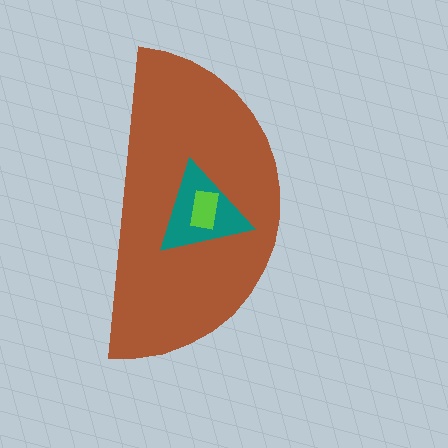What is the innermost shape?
The lime rectangle.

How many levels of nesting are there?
3.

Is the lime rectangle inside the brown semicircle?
Yes.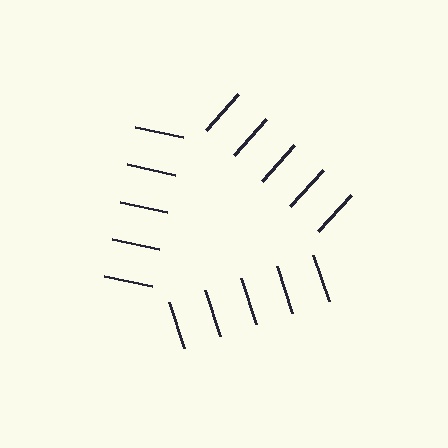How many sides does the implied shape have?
3 sides — the line-ends trace a triangle.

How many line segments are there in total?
15 — 5 along each of the 3 edges.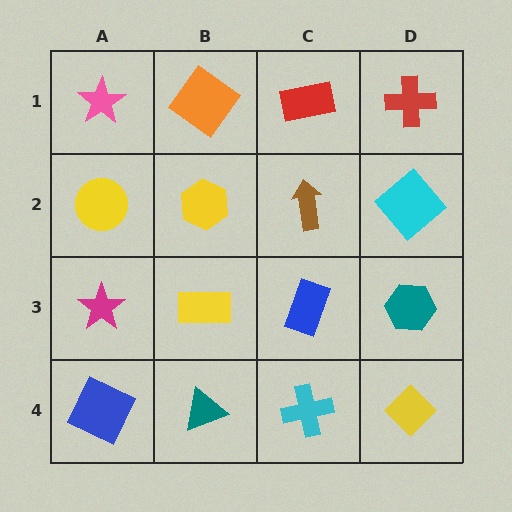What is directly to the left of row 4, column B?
A blue square.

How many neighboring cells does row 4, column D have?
2.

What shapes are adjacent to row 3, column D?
A cyan diamond (row 2, column D), a yellow diamond (row 4, column D), a blue rectangle (row 3, column C).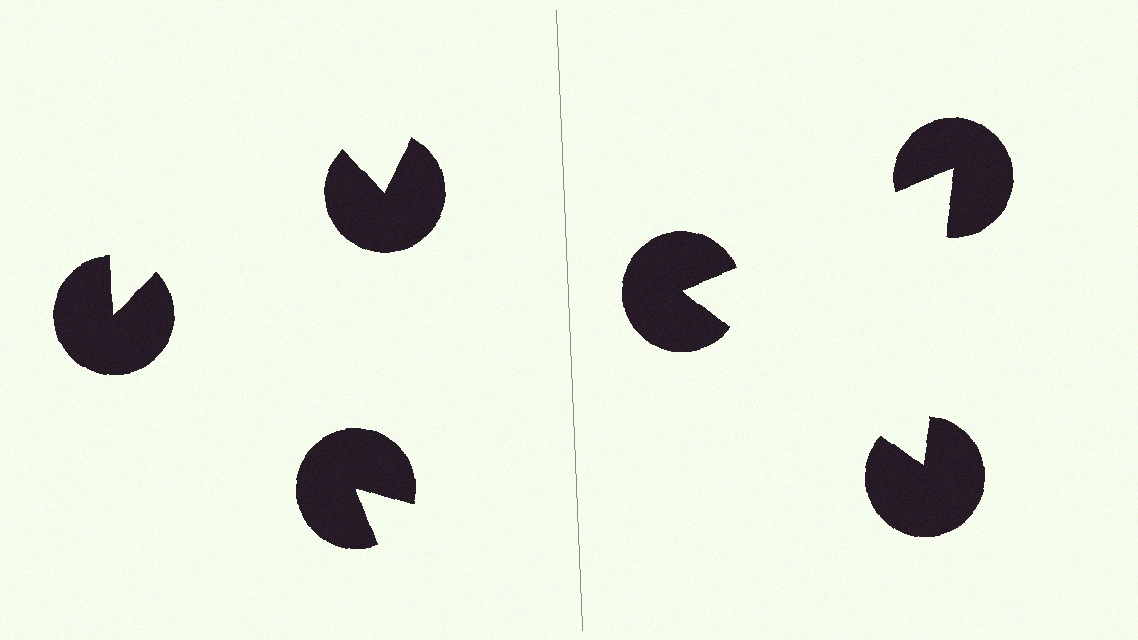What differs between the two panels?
The pac-man discs are positioned identically on both sides; only the wedge orientations differ. On the right they align to a triangle; on the left they are misaligned.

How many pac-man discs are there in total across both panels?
6 — 3 on each side.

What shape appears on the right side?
An illusory triangle.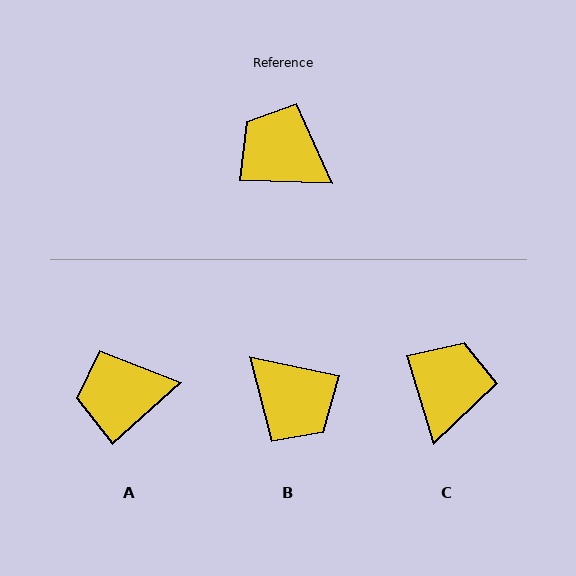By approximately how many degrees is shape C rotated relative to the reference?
Approximately 71 degrees clockwise.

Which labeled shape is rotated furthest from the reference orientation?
B, about 170 degrees away.